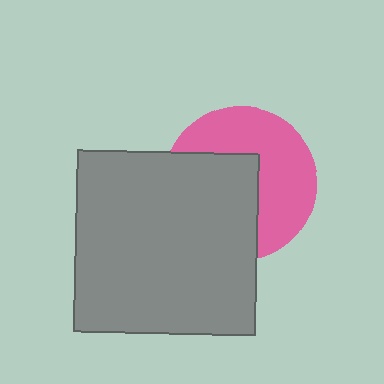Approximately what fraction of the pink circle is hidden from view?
Roughly 48% of the pink circle is hidden behind the gray square.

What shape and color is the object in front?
The object in front is a gray square.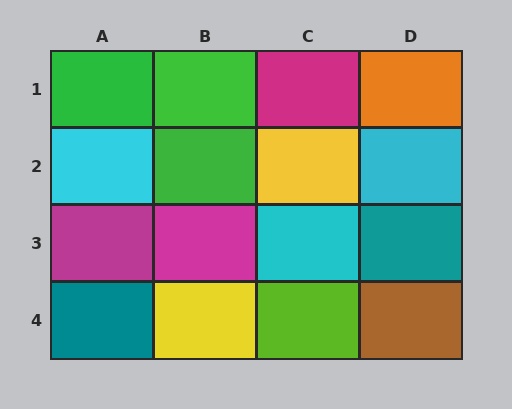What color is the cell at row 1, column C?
Magenta.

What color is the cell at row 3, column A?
Magenta.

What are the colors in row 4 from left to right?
Teal, yellow, lime, brown.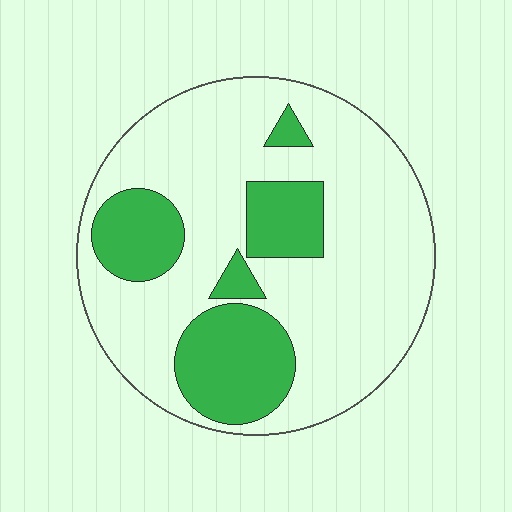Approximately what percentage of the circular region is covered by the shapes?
Approximately 25%.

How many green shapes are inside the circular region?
5.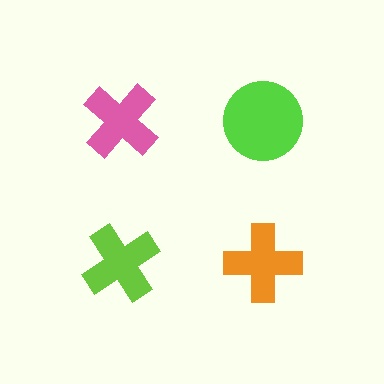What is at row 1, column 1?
A pink cross.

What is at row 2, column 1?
A lime cross.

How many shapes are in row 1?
2 shapes.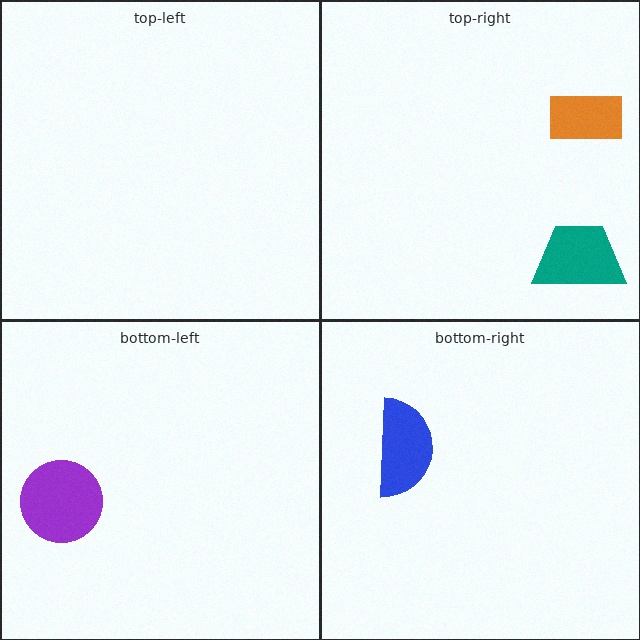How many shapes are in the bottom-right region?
1.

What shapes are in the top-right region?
The orange rectangle, the teal trapezoid.